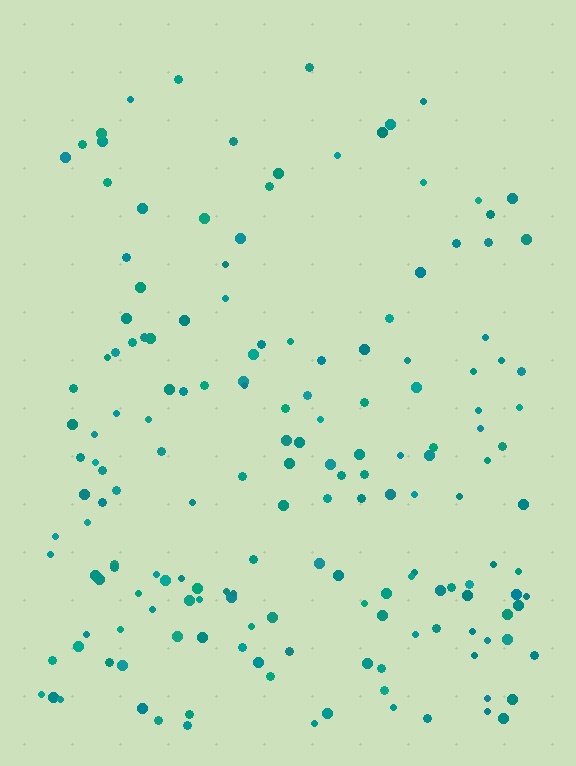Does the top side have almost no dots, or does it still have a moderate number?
Still a moderate number, just noticeably fewer than the bottom.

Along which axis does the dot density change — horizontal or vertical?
Vertical.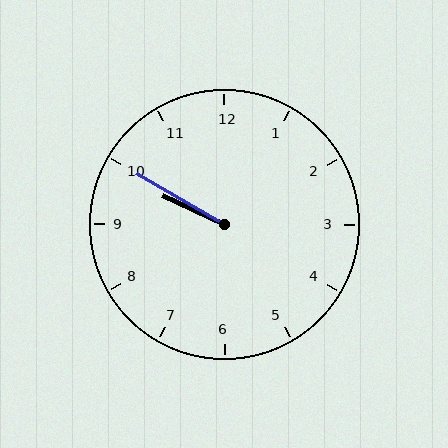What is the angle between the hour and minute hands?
Approximately 5 degrees.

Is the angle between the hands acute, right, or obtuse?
It is acute.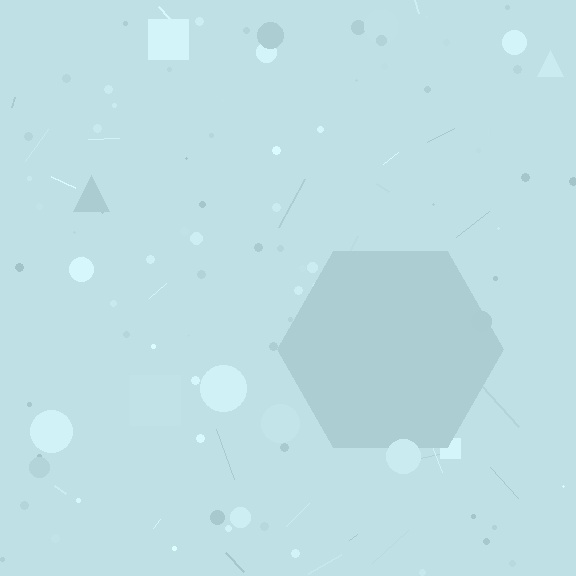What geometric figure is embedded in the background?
A hexagon is embedded in the background.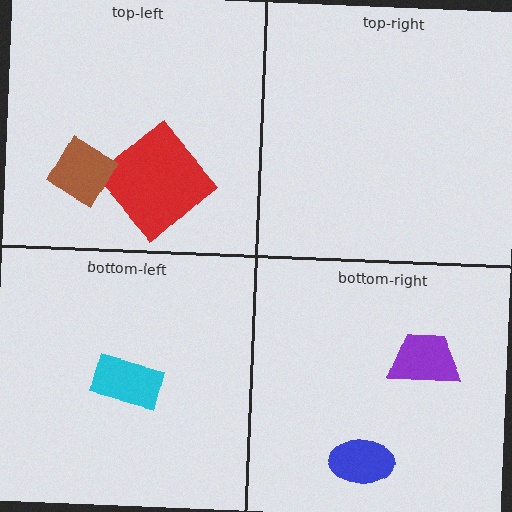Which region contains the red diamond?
The top-left region.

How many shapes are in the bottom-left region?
1.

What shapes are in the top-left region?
The red diamond, the brown diamond.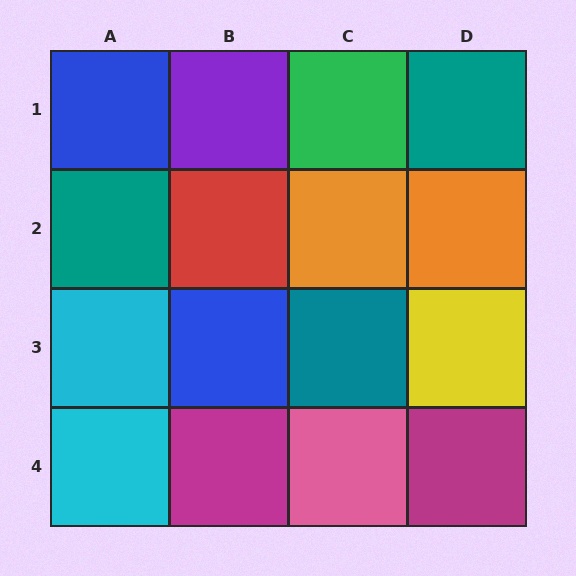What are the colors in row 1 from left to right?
Blue, purple, green, teal.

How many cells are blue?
2 cells are blue.